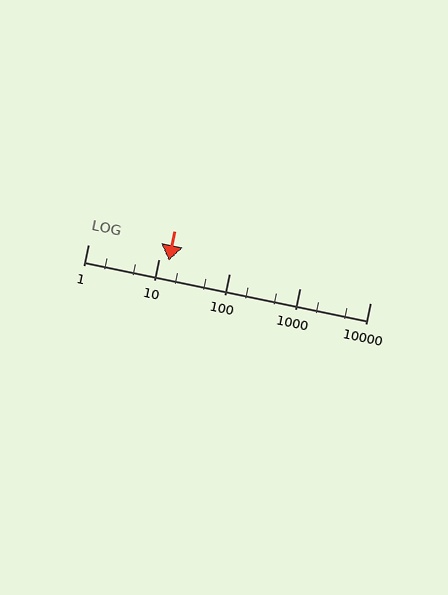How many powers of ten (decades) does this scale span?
The scale spans 4 decades, from 1 to 10000.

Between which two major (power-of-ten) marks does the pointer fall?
The pointer is between 10 and 100.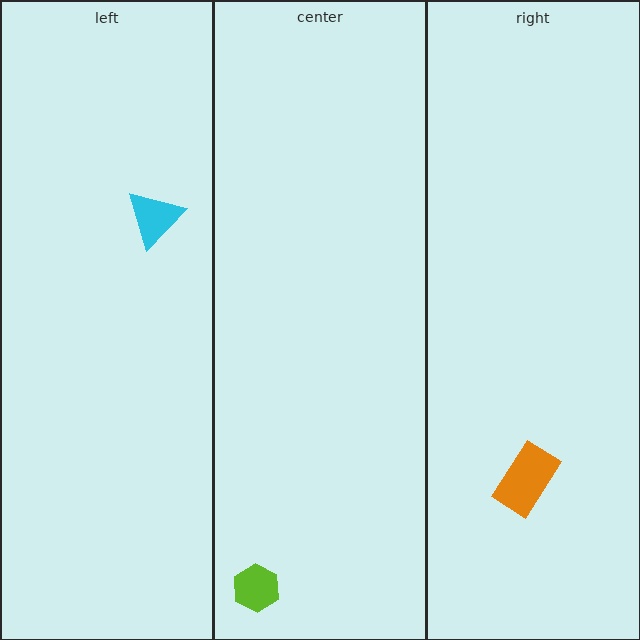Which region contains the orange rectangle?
The right region.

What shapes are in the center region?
The lime hexagon.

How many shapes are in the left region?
1.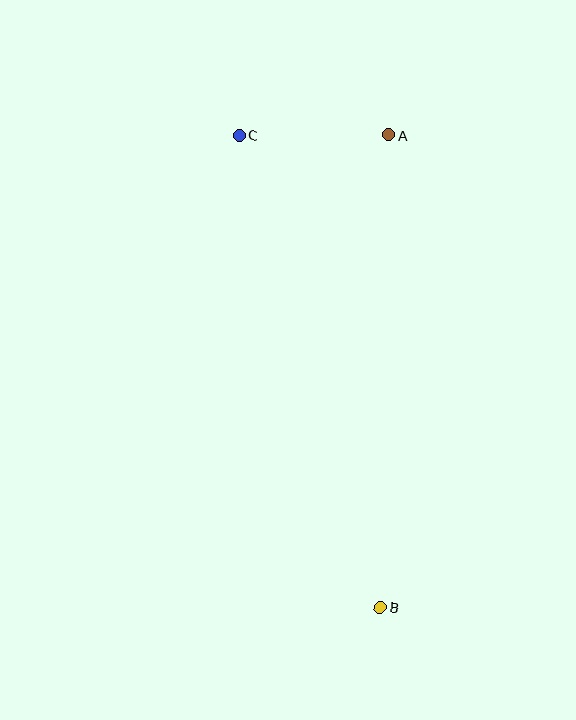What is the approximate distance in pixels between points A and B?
The distance between A and B is approximately 472 pixels.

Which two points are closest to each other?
Points A and C are closest to each other.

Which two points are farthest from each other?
Points B and C are farthest from each other.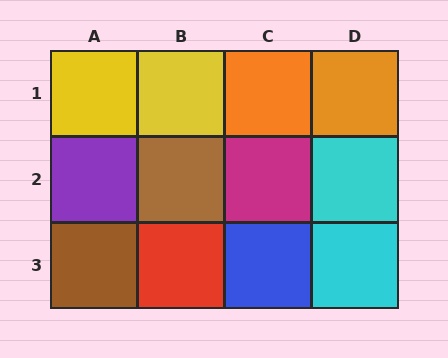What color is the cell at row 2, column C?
Magenta.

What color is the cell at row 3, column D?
Cyan.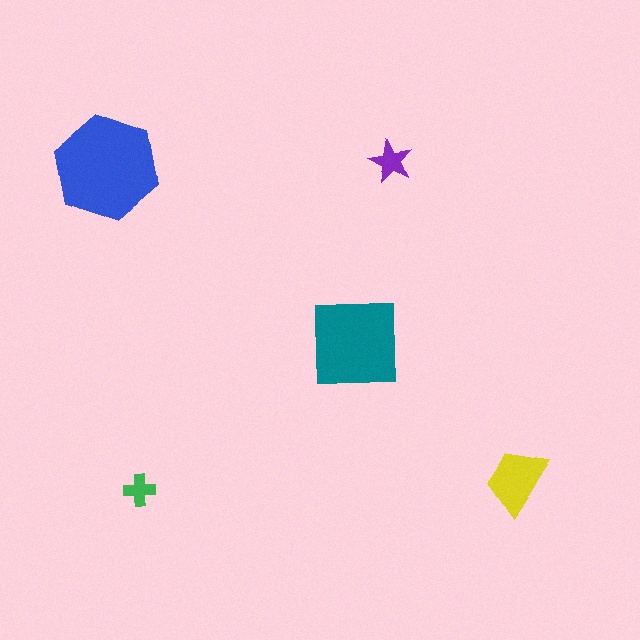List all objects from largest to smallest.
The blue hexagon, the teal square, the yellow trapezoid, the purple star, the green cross.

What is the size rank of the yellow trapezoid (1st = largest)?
3rd.